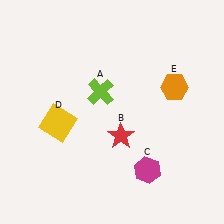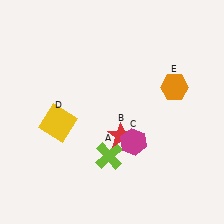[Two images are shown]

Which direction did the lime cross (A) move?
The lime cross (A) moved down.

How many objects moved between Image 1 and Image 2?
2 objects moved between the two images.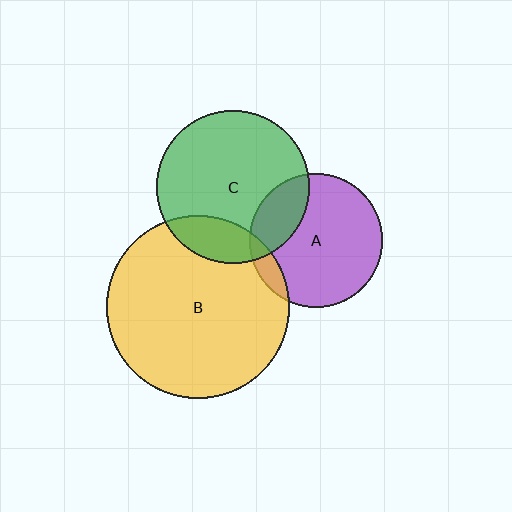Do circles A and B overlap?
Yes.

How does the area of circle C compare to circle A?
Approximately 1.3 times.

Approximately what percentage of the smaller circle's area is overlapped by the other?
Approximately 10%.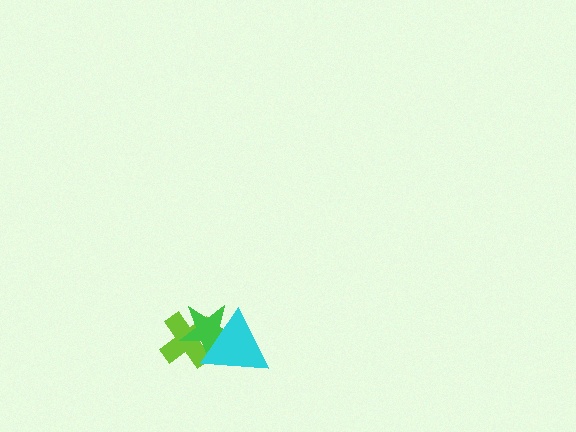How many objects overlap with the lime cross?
2 objects overlap with the lime cross.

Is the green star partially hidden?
Yes, it is partially covered by another shape.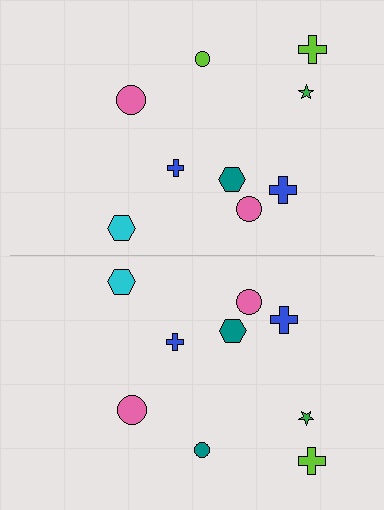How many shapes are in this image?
There are 18 shapes in this image.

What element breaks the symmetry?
The teal circle on the bottom side breaks the symmetry — its mirror counterpart is lime.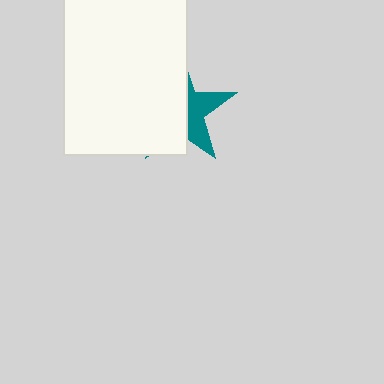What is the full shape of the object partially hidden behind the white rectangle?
The partially hidden object is a teal star.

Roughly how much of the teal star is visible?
A small part of it is visible (roughly 38%).